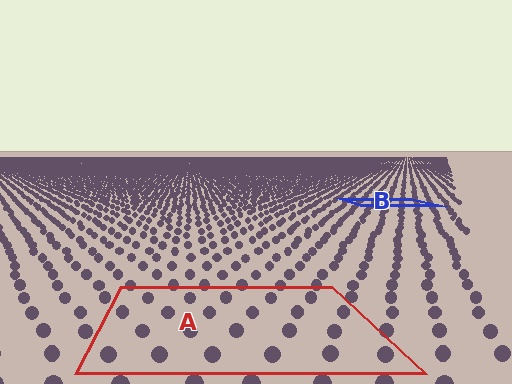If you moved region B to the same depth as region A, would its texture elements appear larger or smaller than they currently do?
They would appear larger. At a closer depth, the same texture elements are projected at a bigger on-screen size.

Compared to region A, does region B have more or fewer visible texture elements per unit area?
Region B has more texture elements per unit area — they are packed more densely because it is farther away.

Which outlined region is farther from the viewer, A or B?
Region B is farther from the viewer — the texture elements inside it appear smaller and more densely packed.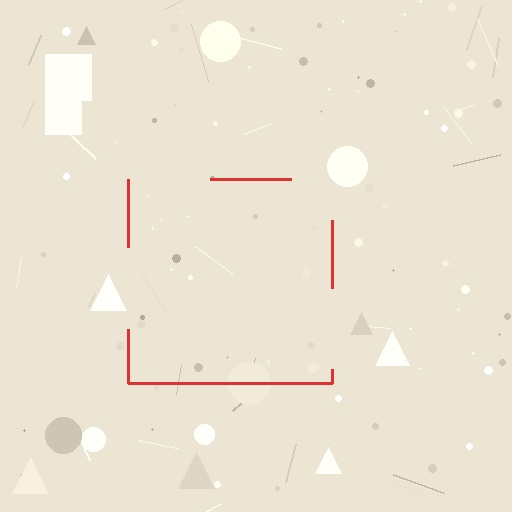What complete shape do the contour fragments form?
The contour fragments form a square.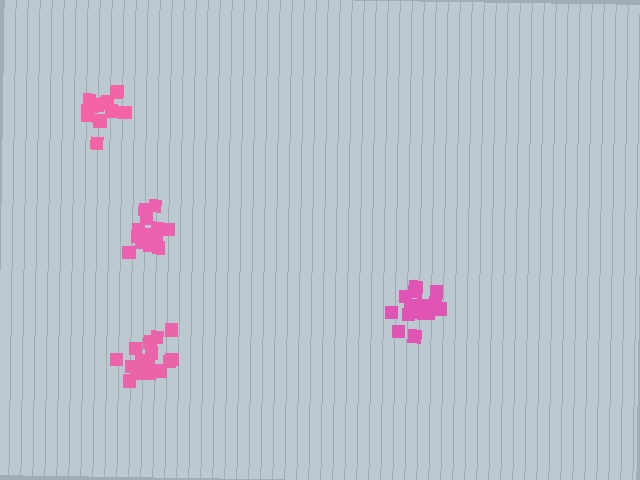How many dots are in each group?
Group 1: 16 dots, Group 2: 14 dots, Group 3: 17 dots, Group 4: 13 dots (60 total).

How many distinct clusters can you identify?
There are 4 distinct clusters.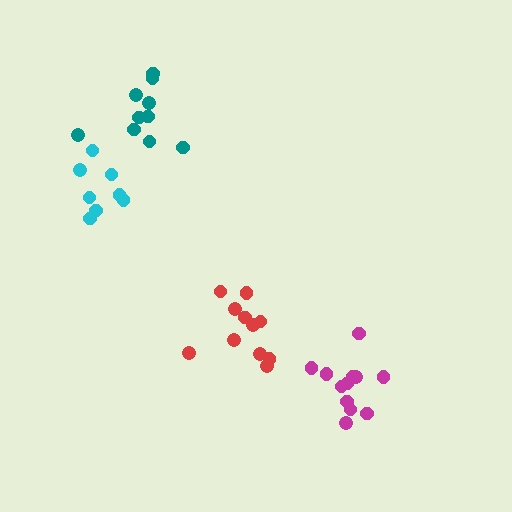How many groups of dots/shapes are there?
There are 4 groups.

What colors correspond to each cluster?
The clusters are colored: cyan, teal, red, magenta.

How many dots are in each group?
Group 1: 8 dots, Group 2: 10 dots, Group 3: 11 dots, Group 4: 12 dots (41 total).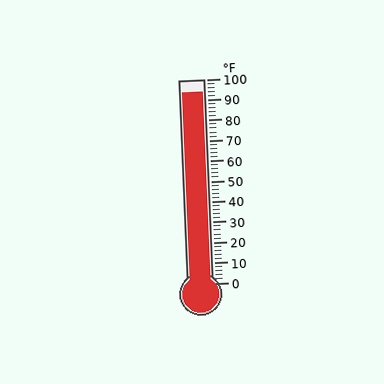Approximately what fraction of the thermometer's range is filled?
The thermometer is filled to approximately 95% of its range.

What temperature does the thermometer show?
The thermometer shows approximately 94°F.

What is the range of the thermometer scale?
The thermometer scale ranges from 0°F to 100°F.